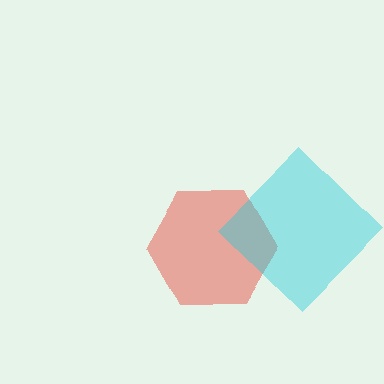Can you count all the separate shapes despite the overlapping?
Yes, there are 2 separate shapes.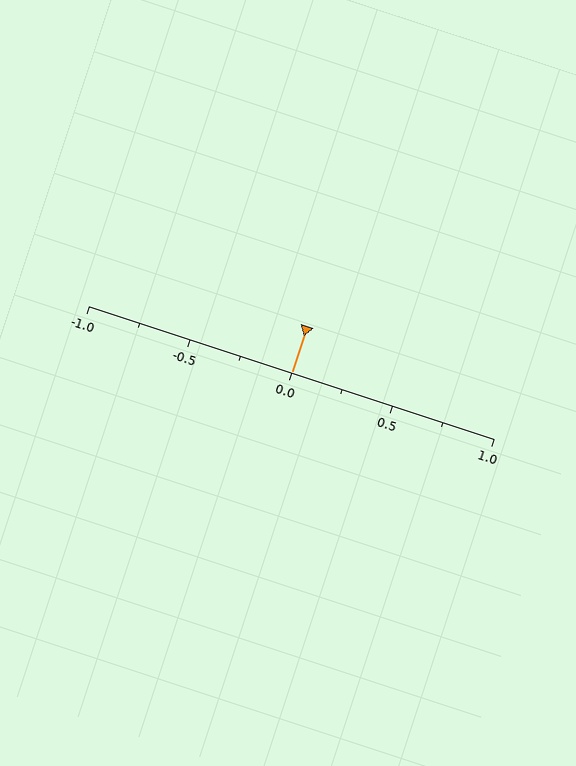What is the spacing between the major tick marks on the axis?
The major ticks are spaced 0.5 apart.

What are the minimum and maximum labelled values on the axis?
The axis runs from -1.0 to 1.0.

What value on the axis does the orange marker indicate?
The marker indicates approximately 0.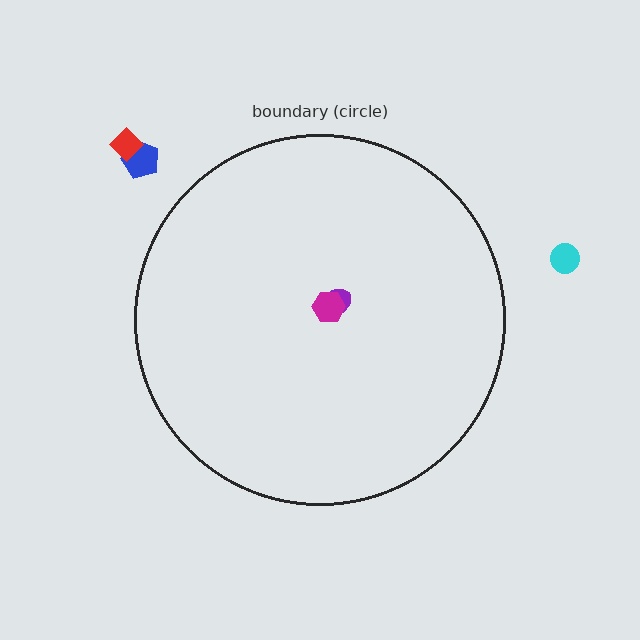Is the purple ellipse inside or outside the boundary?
Inside.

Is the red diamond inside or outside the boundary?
Outside.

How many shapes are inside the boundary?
2 inside, 3 outside.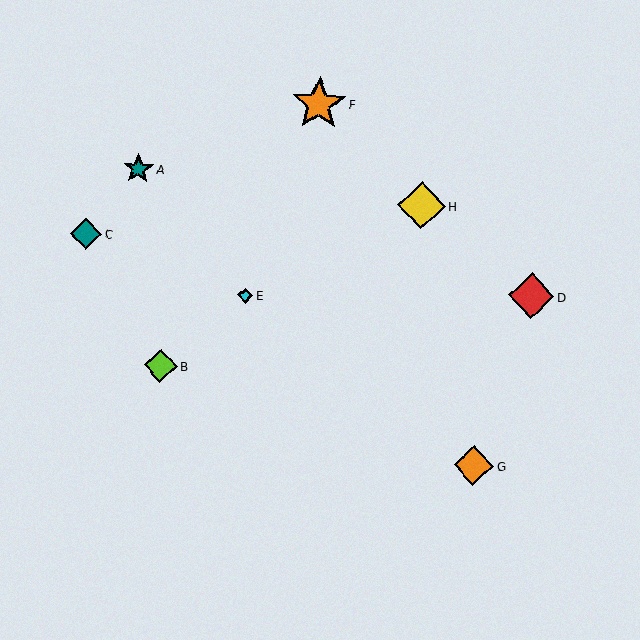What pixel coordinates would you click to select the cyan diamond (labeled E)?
Click at (245, 295) to select the cyan diamond E.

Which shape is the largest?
The orange star (labeled F) is the largest.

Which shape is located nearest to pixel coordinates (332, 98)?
The orange star (labeled F) at (319, 104) is nearest to that location.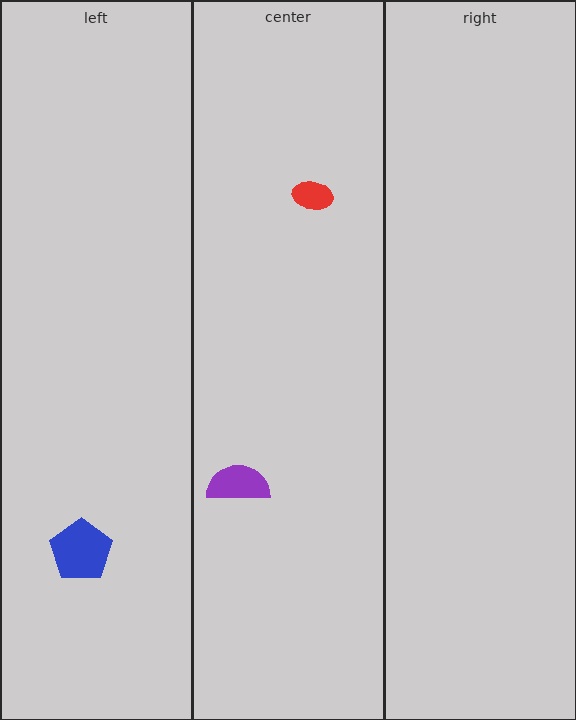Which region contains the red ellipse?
The center region.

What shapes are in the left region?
The blue pentagon.